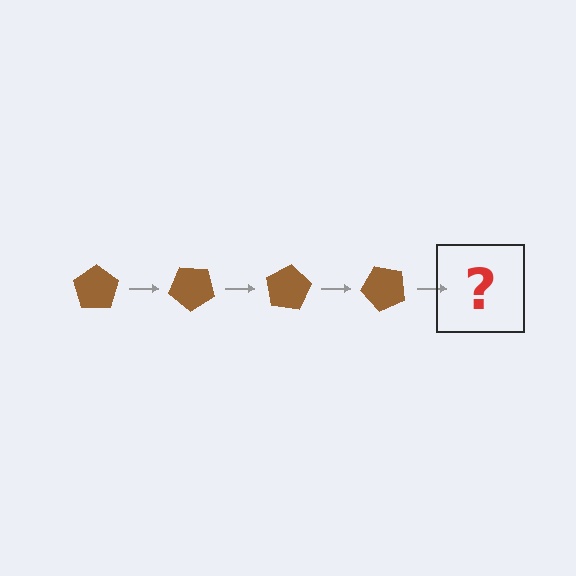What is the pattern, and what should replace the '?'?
The pattern is that the pentagon rotates 40 degrees each step. The '?' should be a brown pentagon rotated 160 degrees.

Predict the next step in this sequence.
The next step is a brown pentagon rotated 160 degrees.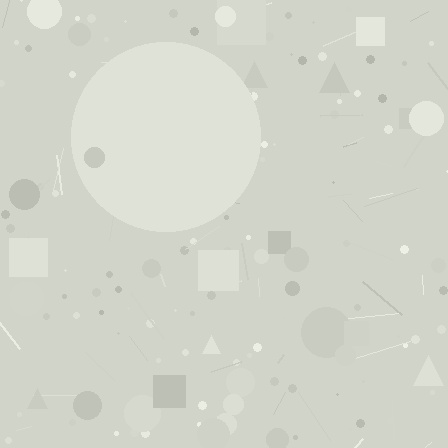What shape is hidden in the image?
A circle is hidden in the image.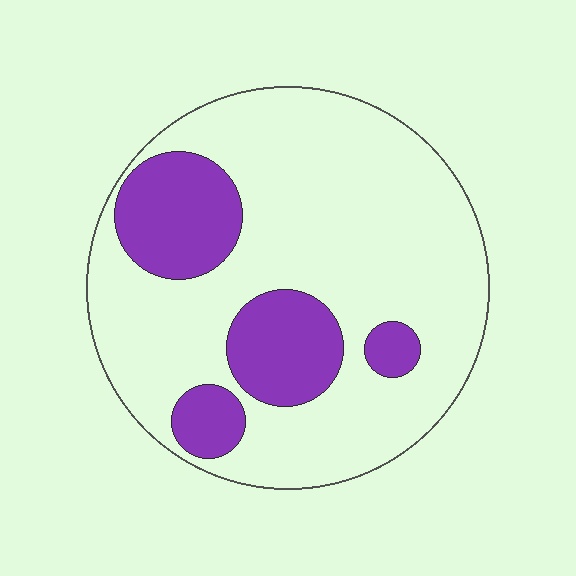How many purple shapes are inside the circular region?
4.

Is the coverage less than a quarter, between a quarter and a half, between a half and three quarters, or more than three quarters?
Less than a quarter.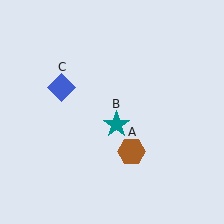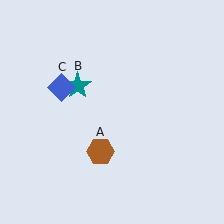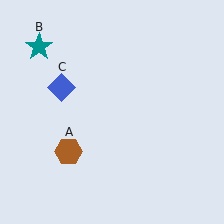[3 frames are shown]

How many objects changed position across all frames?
2 objects changed position: brown hexagon (object A), teal star (object B).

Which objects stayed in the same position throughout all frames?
Blue diamond (object C) remained stationary.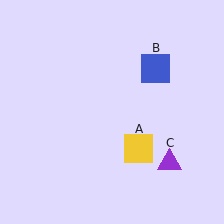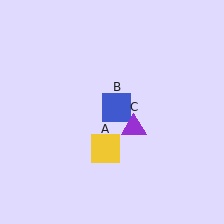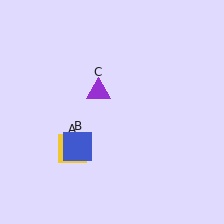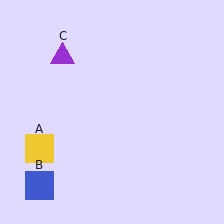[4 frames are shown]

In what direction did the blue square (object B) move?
The blue square (object B) moved down and to the left.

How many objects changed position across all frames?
3 objects changed position: yellow square (object A), blue square (object B), purple triangle (object C).